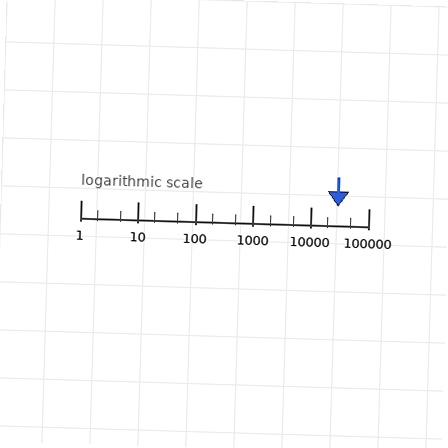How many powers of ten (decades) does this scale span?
The scale spans 5 decades, from 1 to 100000.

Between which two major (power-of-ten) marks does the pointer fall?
The pointer is between 10000 and 100000.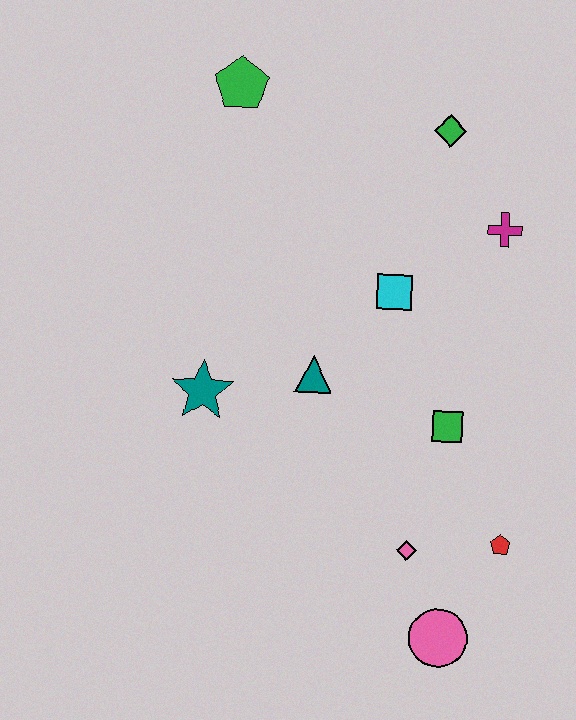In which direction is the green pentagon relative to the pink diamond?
The green pentagon is above the pink diamond.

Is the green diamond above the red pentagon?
Yes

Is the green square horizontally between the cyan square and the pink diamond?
No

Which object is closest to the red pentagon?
The pink diamond is closest to the red pentagon.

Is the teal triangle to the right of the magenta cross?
No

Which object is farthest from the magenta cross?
The pink circle is farthest from the magenta cross.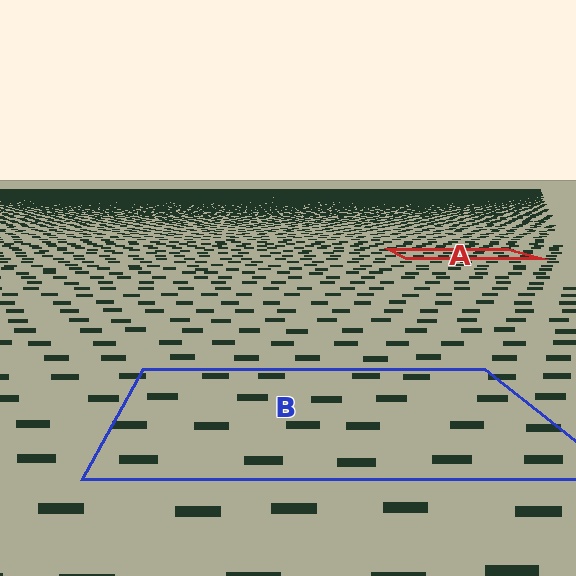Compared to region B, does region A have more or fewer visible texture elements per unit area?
Region A has more texture elements per unit area — they are packed more densely because it is farther away.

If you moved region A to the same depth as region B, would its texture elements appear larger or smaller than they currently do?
They would appear larger. At a closer depth, the same texture elements are projected at a bigger on-screen size.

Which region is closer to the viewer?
Region B is closer. The texture elements there are larger and more spread out.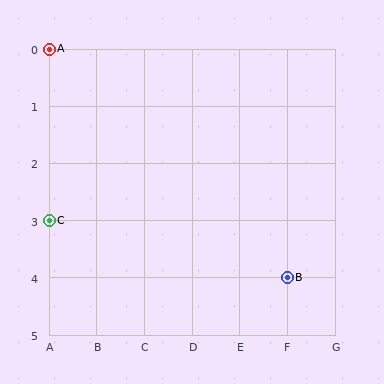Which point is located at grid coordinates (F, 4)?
Point B is at (F, 4).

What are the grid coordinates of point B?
Point B is at grid coordinates (F, 4).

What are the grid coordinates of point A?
Point A is at grid coordinates (A, 0).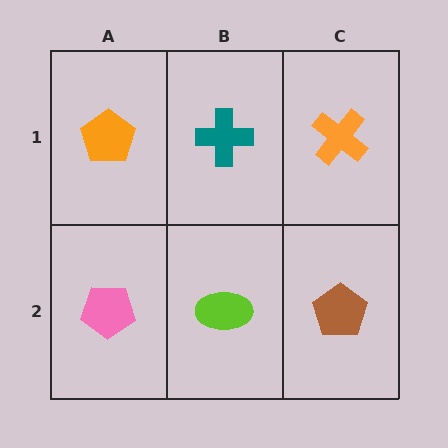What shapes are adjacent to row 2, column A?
An orange pentagon (row 1, column A), a lime ellipse (row 2, column B).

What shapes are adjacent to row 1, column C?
A brown pentagon (row 2, column C), a teal cross (row 1, column B).